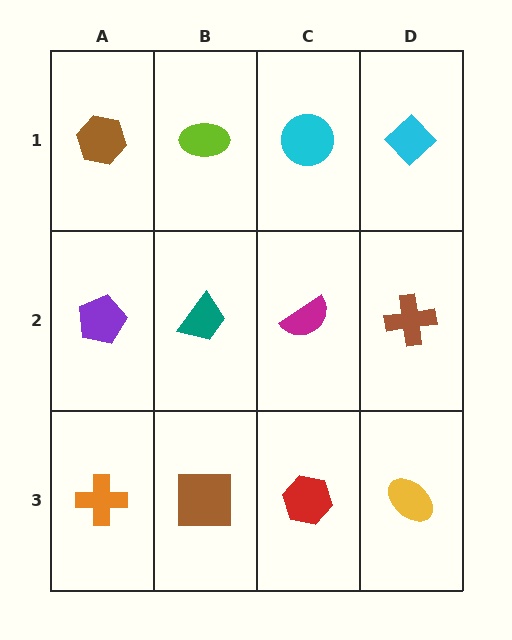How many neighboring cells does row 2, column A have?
3.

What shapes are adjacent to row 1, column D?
A brown cross (row 2, column D), a cyan circle (row 1, column C).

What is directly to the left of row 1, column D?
A cyan circle.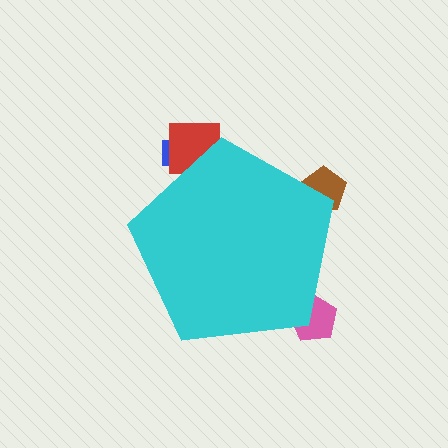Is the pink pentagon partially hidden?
Yes, the pink pentagon is partially hidden behind the cyan pentagon.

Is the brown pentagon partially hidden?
Yes, the brown pentagon is partially hidden behind the cyan pentagon.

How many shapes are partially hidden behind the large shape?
4 shapes are partially hidden.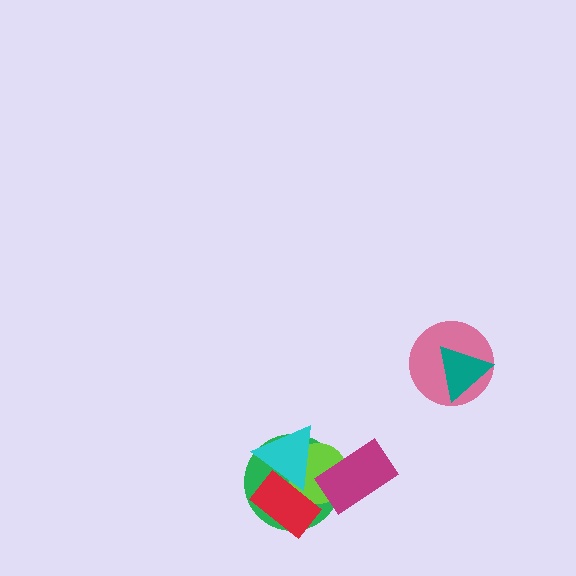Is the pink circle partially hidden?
Yes, it is partially covered by another shape.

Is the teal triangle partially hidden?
No, no other shape covers it.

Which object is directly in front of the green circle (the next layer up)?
The lime circle is directly in front of the green circle.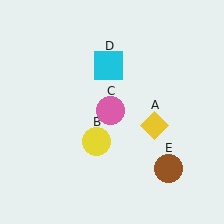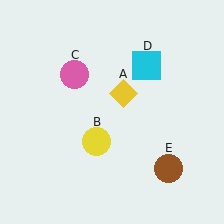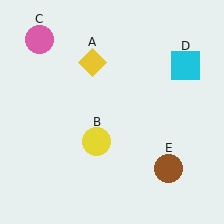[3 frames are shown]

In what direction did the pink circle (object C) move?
The pink circle (object C) moved up and to the left.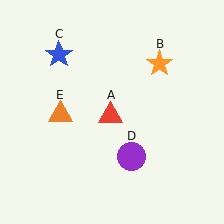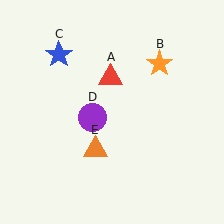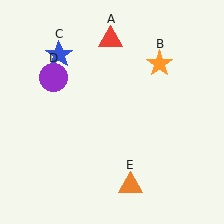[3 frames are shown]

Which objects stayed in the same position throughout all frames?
Orange star (object B) and blue star (object C) remained stationary.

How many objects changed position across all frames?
3 objects changed position: red triangle (object A), purple circle (object D), orange triangle (object E).